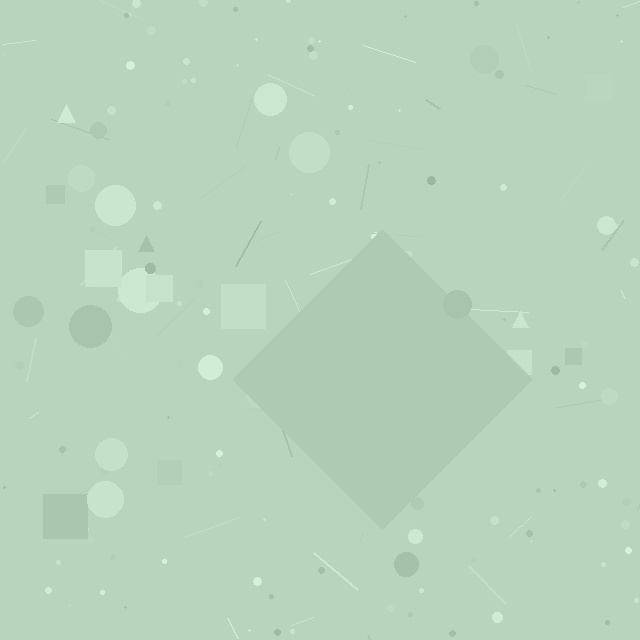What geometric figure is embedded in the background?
A diamond is embedded in the background.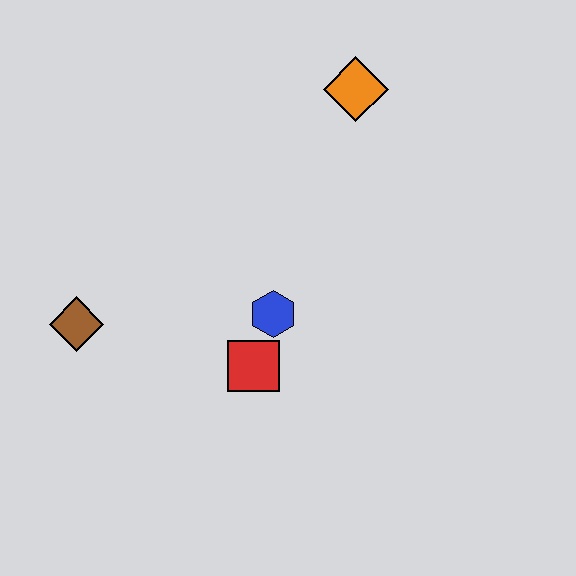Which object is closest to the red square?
The blue hexagon is closest to the red square.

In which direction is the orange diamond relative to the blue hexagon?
The orange diamond is above the blue hexagon.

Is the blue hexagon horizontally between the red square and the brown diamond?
No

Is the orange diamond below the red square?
No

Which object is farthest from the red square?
The orange diamond is farthest from the red square.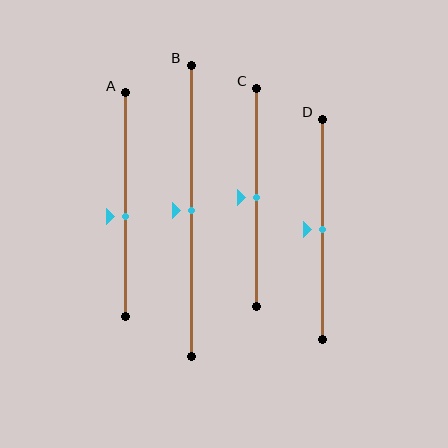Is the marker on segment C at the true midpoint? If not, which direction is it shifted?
Yes, the marker on segment C is at the true midpoint.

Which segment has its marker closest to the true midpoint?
Segment B has its marker closest to the true midpoint.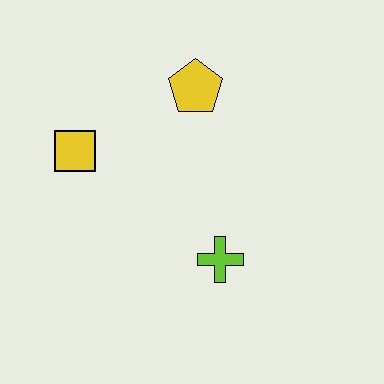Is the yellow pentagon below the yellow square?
No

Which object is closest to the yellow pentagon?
The yellow square is closest to the yellow pentagon.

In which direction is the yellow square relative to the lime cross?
The yellow square is to the left of the lime cross.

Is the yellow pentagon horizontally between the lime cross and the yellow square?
Yes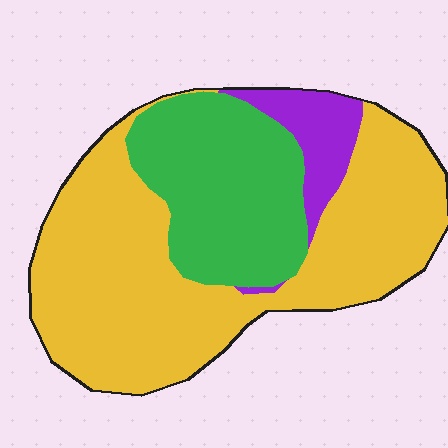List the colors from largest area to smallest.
From largest to smallest: yellow, green, purple.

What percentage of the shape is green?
Green takes up between a quarter and a half of the shape.